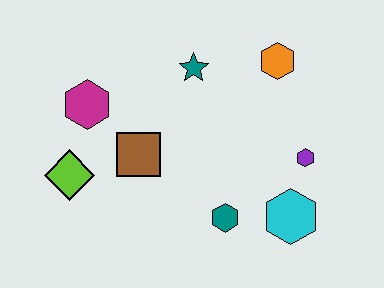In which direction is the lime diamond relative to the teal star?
The lime diamond is to the left of the teal star.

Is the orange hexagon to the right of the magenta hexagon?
Yes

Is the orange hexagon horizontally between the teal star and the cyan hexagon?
Yes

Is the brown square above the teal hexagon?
Yes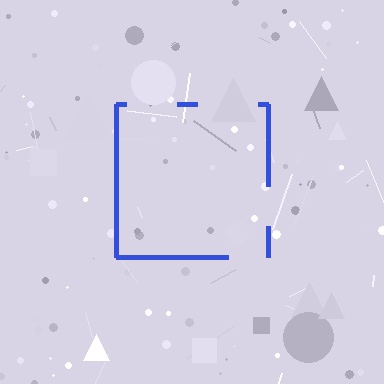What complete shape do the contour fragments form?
The contour fragments form a square.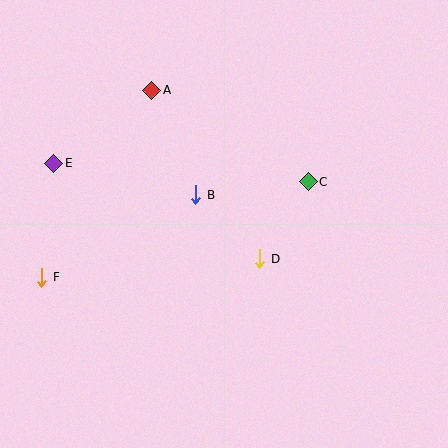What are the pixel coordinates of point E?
Point E is at (54, 163).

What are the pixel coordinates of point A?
Point A is at (152, 90).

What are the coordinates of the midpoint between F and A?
The midpoint between F and A is at (97, 184).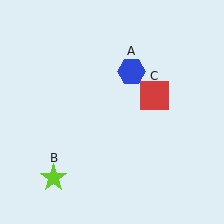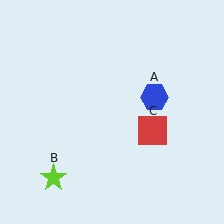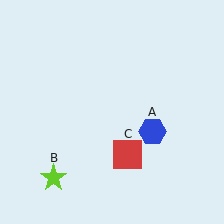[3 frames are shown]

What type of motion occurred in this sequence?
The blue hexagon (object A), red square (object C) rotated clockwise around the center of the scene.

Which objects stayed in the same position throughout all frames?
Lime star (object B) remained stationary.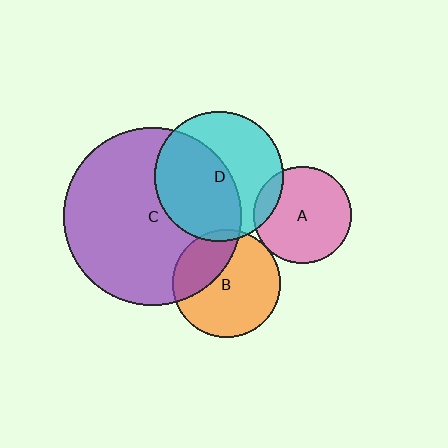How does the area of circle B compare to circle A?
Approximately 1.2 times.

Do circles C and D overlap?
Yes.